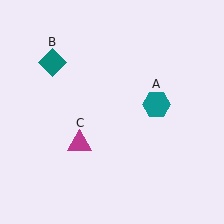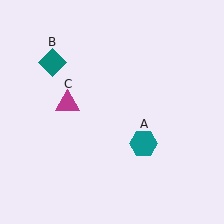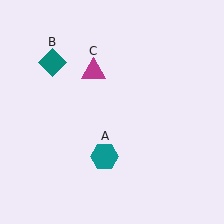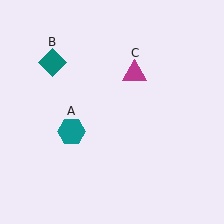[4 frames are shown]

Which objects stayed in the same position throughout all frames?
Teal diamond (object B) remained stationary.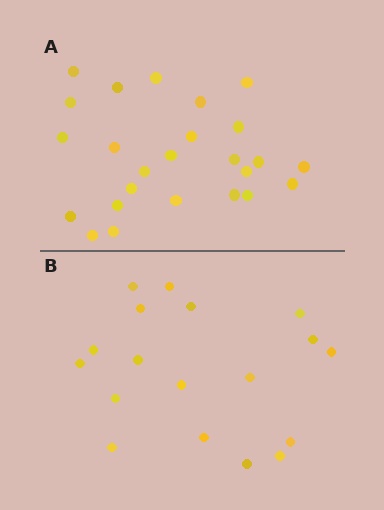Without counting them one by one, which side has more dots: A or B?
Region A (the top region) has more dots.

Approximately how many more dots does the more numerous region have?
Region A has roughly 8 or so more dots than region B.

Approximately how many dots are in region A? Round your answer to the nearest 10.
About 20 dots. (The exact count is 25, which rounds to 20.)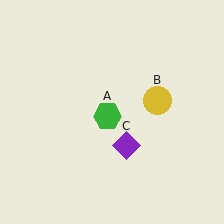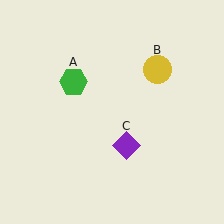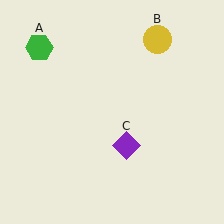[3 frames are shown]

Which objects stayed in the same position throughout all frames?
Purple diamond (object C) remained stationary.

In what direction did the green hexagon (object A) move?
The green hexagon (object A) moved up and to the left.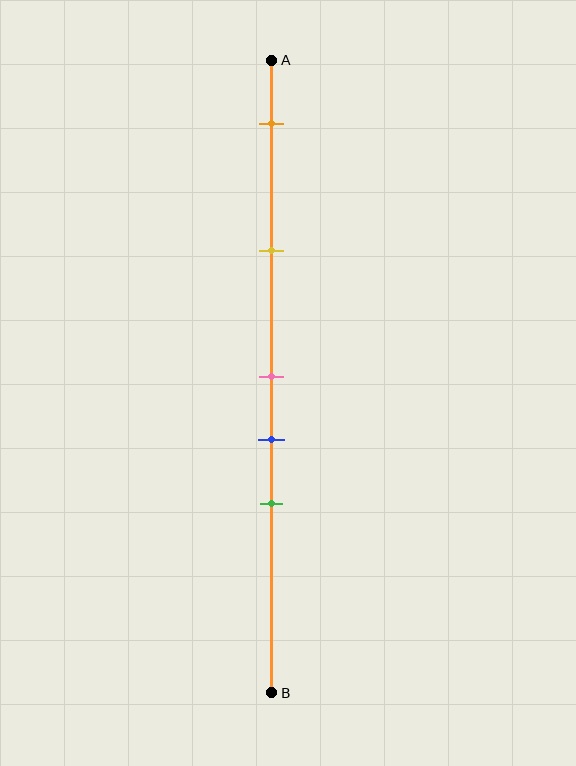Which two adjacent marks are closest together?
The pink and blue marks are the closest adjacent pair.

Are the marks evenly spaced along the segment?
No, the marks are not evenly spaced.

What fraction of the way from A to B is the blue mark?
The blue mark is approximately 60% (0.6) of the way from A to B.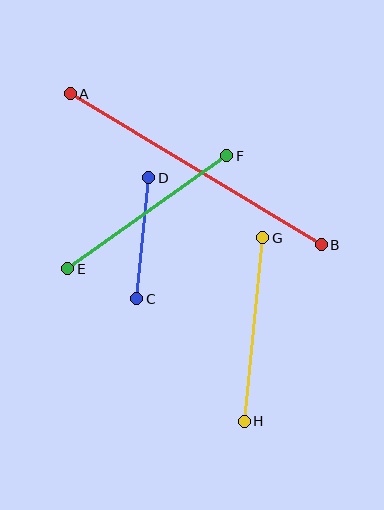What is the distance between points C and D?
The distance is approximately 121 pixels.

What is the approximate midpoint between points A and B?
The midpoint is at approximately (196, 169) pixels.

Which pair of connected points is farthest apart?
Points A and B are farthest apart.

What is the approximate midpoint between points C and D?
The midpoint is at approximately (143, 238) pixels.